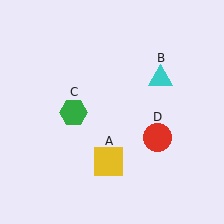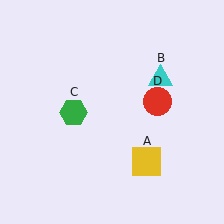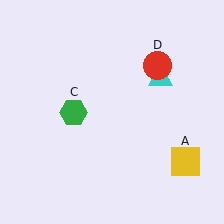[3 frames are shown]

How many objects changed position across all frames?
2 objects changed position: yellow square (object A), red circle (object D).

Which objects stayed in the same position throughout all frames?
Cyan triangle (object B) and green hexagon (object C) remained stationary.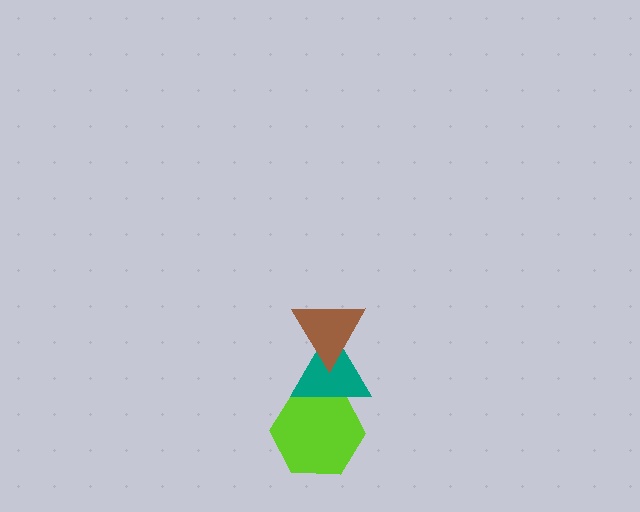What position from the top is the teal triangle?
The teal triangle is 2nd from the top.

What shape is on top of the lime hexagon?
The teal triangle is on top of the lime hexagon.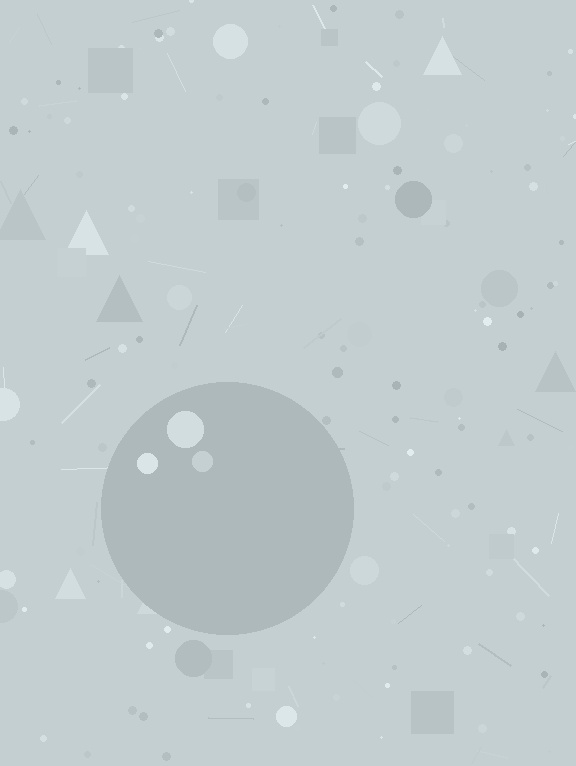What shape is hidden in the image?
A circle is hidden in the image.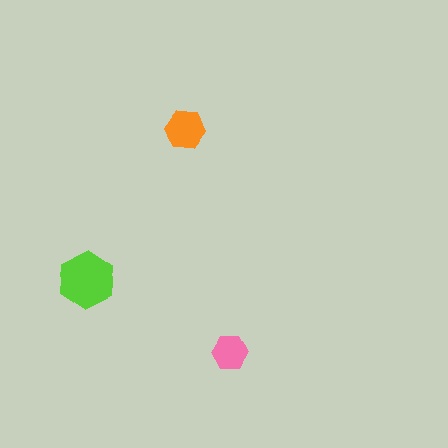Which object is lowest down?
The pink hexagon is bottommost.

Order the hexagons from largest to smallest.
the lime one, the orange one, the pink one.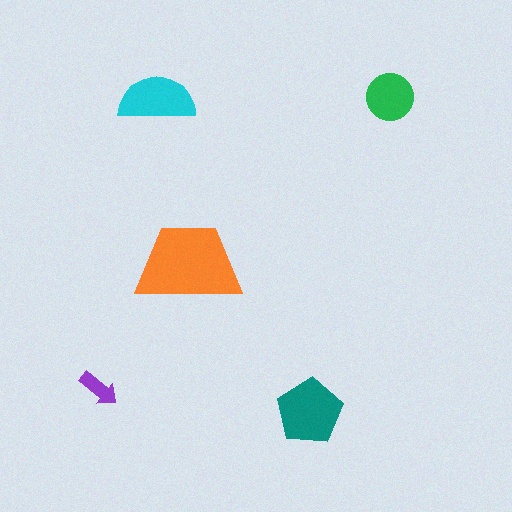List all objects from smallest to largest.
The purple arrow, the green circle, the cyan semicircle, the teal pentagon, the orange trapezoid.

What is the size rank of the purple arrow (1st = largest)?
5th.